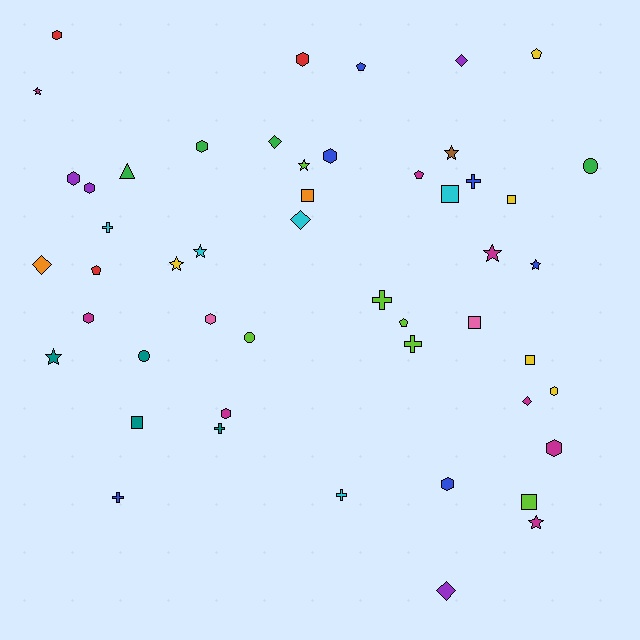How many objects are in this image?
There are 50 objects.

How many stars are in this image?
There are 9 stars.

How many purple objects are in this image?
There are 4 purple objects.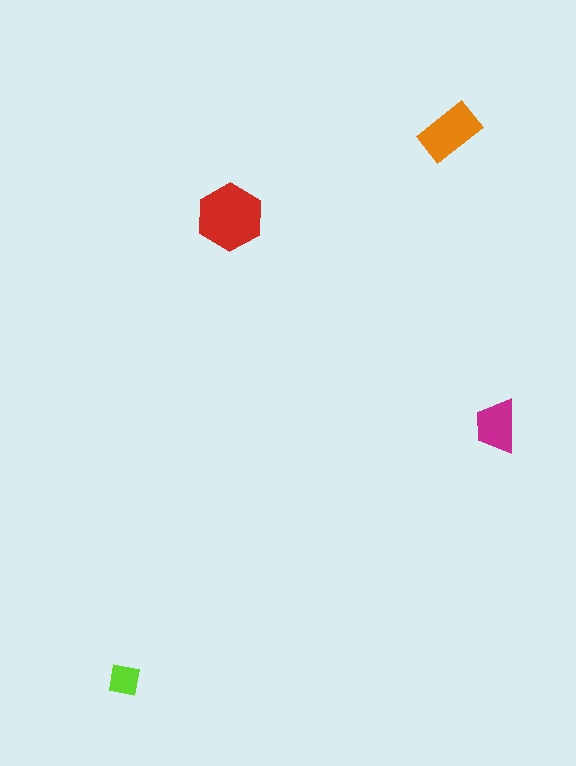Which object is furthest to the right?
The magenta trapezoid is rightmost.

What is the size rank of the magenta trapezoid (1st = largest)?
3rd.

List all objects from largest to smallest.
The red hexagon, the orange rectangle, the magenta trapezoid, the lime square.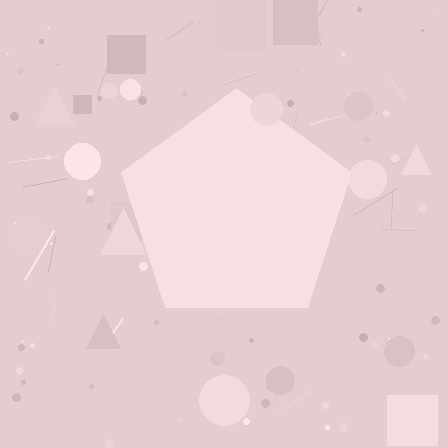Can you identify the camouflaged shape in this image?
The camouflaged shape is a pentagon.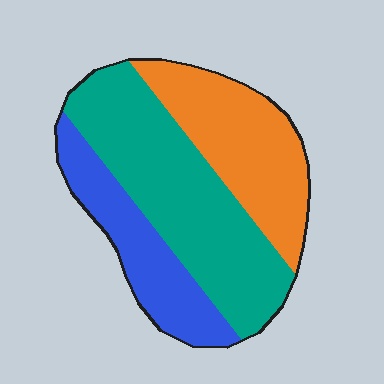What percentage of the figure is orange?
Orange covers roughly 30% of the figure.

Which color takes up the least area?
Blue, at roughly 25%.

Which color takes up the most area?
Teal, at roughly 45%.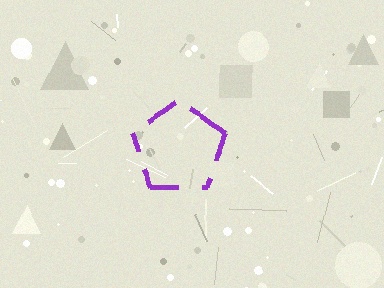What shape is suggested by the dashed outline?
The dashed outline suggests a pentagon.